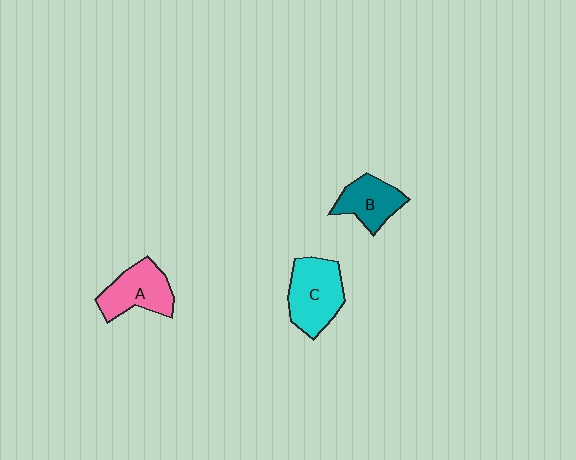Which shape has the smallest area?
Shape B (teal).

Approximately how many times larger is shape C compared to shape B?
Approximately 1.4 times.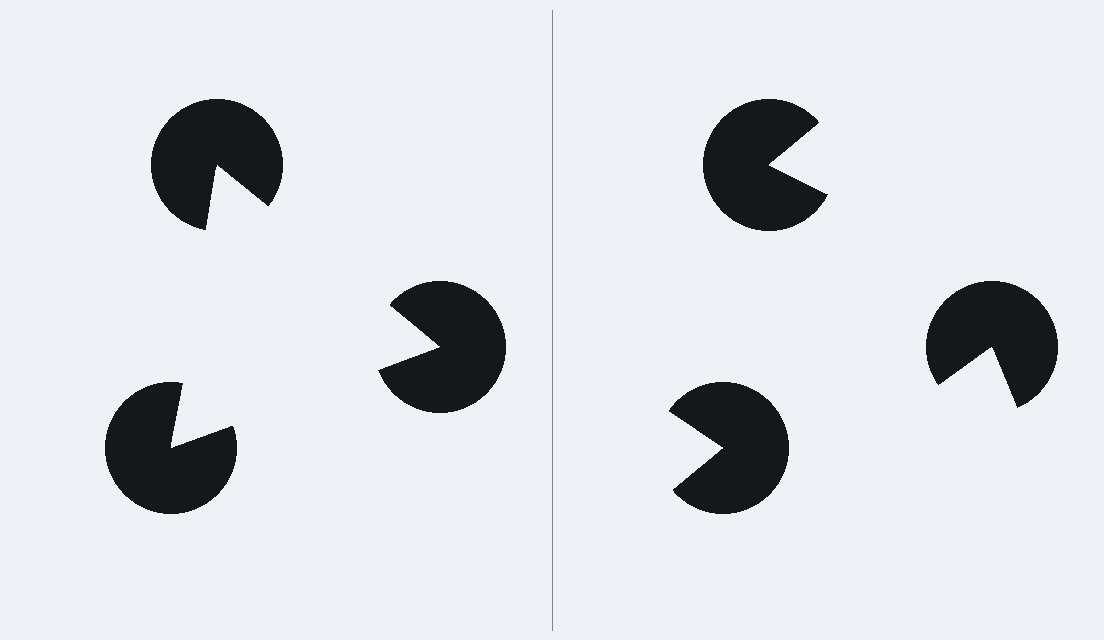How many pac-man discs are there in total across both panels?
6 — 3 on each side.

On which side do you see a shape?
An illusory triangle appears on the left side. On the right side the wedge cuts are rotated, so no coherent shape forms.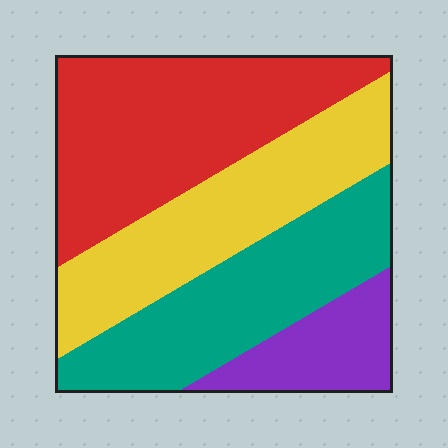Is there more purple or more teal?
Teal.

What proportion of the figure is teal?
Teal covers about 25% of the figure.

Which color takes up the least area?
Purple, at roughly 10%.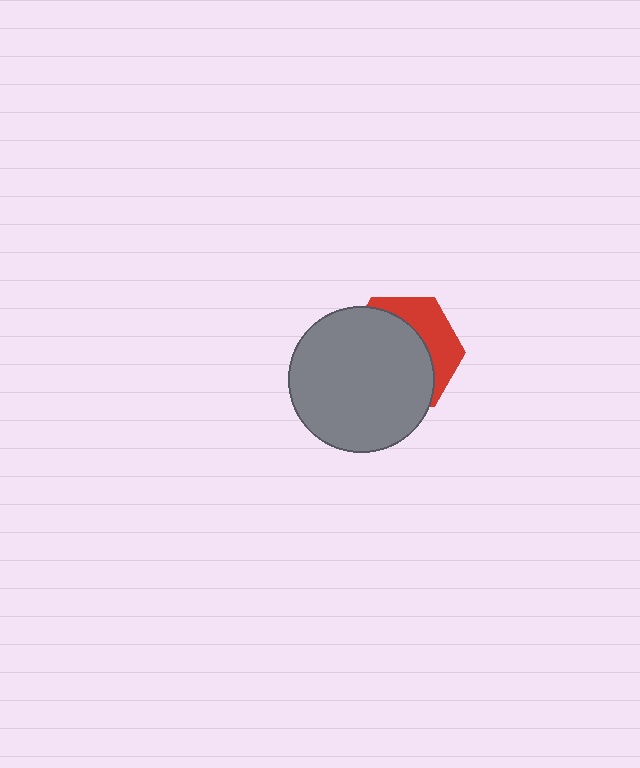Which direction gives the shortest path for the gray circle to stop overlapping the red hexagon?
Moving toward the lower-left gives the shortest separation.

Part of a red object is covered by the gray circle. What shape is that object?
It is a hexagon.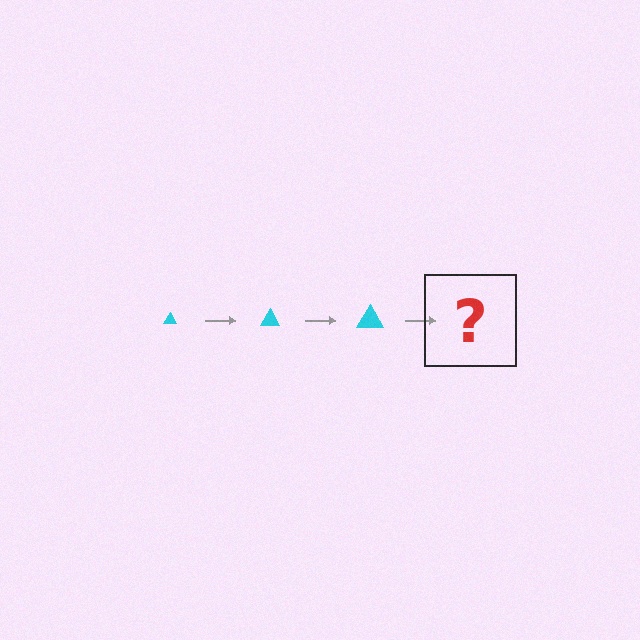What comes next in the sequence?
The next element should be a cyan triangle, larger than the previous one.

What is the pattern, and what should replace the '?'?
The pattern is that the triangle gets progressively larger each step. The '?' should be a cyan triangle, larger than the previous one.